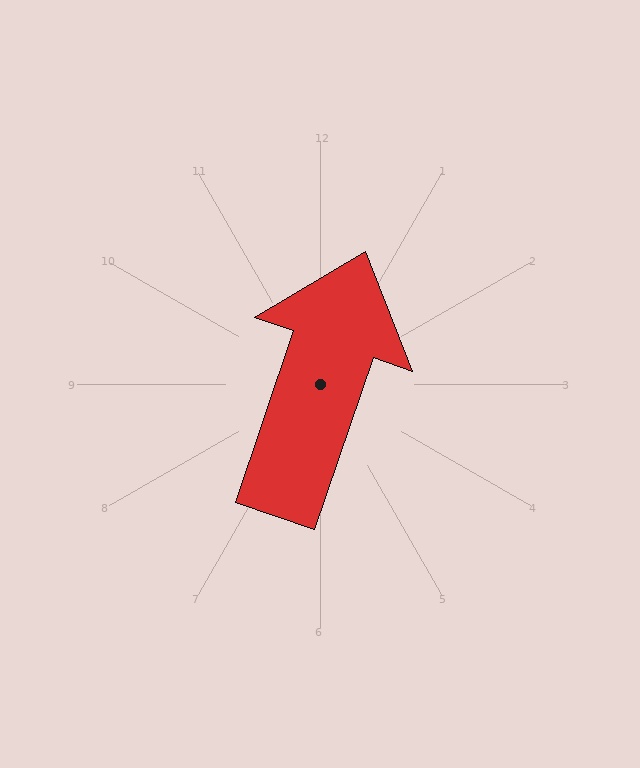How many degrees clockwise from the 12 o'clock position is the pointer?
Approximately 19 degrees.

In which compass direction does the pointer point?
North.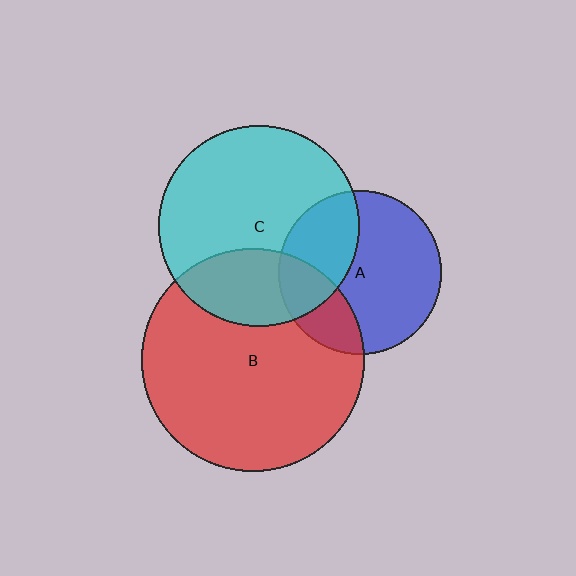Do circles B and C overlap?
Yes.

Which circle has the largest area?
Circle B (red).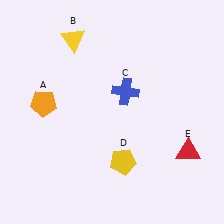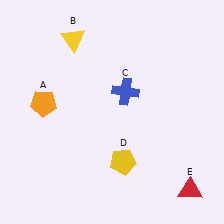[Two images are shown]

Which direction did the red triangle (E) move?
The red triangle (E) moved down.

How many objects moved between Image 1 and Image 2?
1 object moved between the two images.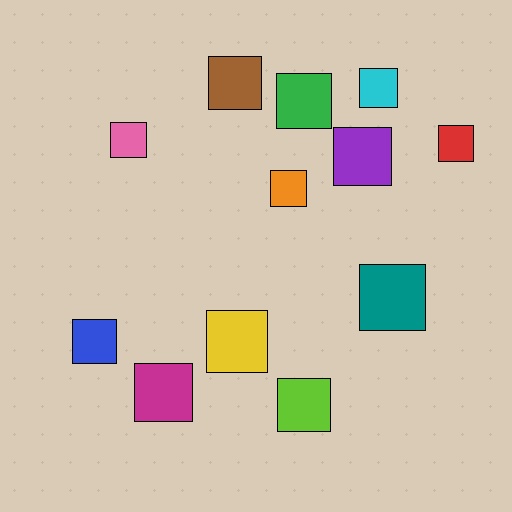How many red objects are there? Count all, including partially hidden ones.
There is 1 red object.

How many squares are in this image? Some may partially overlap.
There are 12 squares.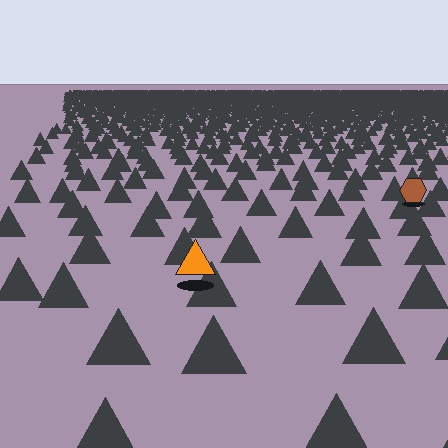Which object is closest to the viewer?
The orange triangle is closest. The texture marks near it are larger and more spread out.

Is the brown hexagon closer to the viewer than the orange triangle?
No. The orange triangle is closer — you can tell from the texture gradient: the ground texture is coarser near it.